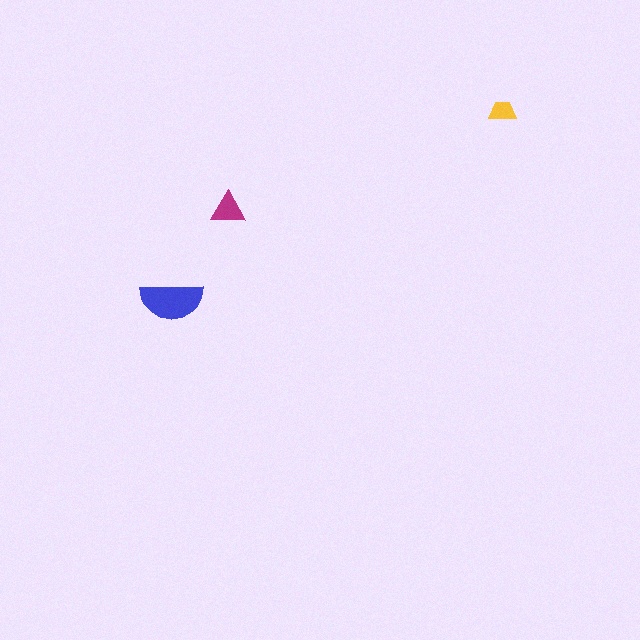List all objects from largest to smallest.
The blue semicircle, the magenta triangle, the yellow trapezoid.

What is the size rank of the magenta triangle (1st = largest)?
2nd.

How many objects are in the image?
There are 3 objects in the image.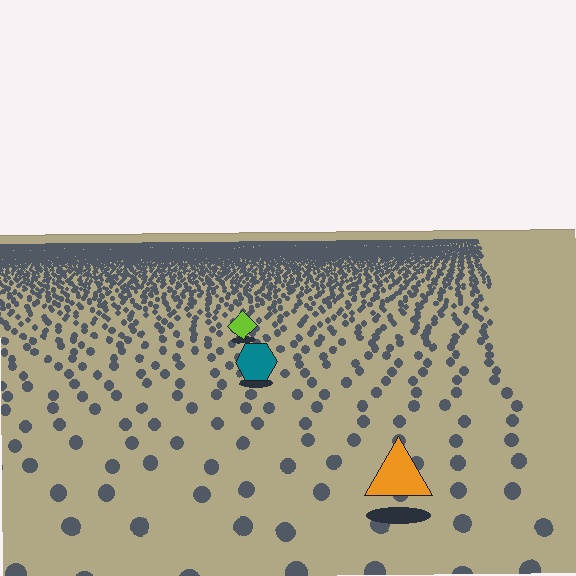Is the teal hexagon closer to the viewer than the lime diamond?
Yes. The teal hexagon is closer — you can tell from the texture gradient: the ground texture is coarser near it.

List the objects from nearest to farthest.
From nearest to farthest: the orange triangle, the teal hexagon, the lime diamond.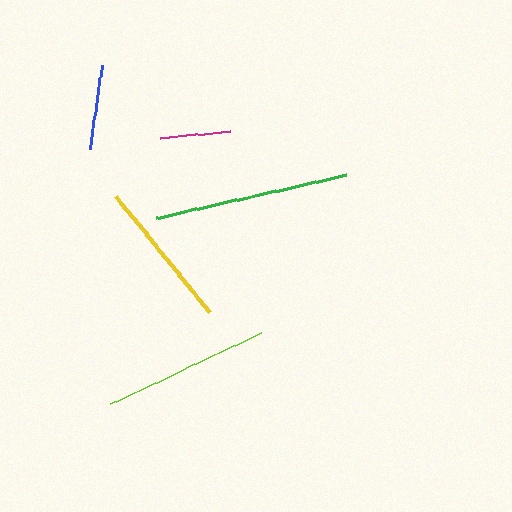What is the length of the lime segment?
The lime segment is approximately 168 pixels long.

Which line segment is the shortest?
The magenta line is the shortest at approximately 70 pixels.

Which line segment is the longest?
The green line is the longest at approximately 195 pixels.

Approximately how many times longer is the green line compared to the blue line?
The green line is approximately 2.3 times the length of the blue line.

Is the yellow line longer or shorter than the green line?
The green line is longer than the yellow line.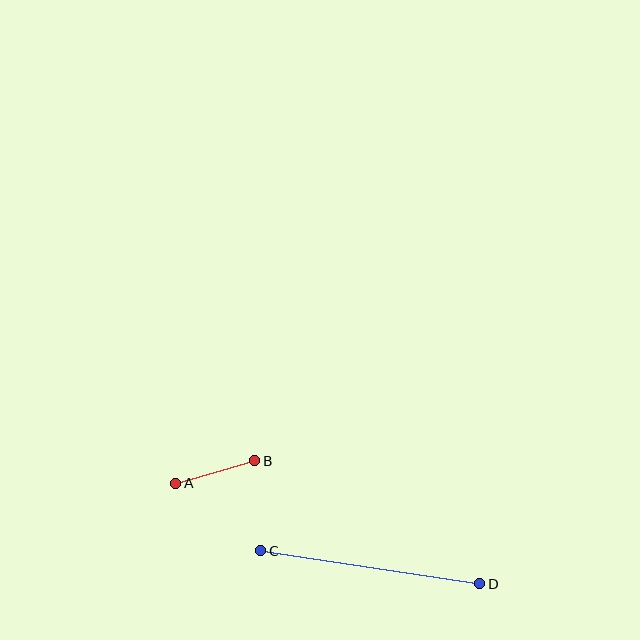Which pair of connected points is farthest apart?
Points C and D are farthest apart.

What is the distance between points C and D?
The distance is approximately 221 pixels.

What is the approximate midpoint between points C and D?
The midpoint is at approximately (370, 567) pixels.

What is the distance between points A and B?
The distance is approximately 82 pixels.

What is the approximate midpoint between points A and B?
The midpoint is at approximately (215, 472) pixels.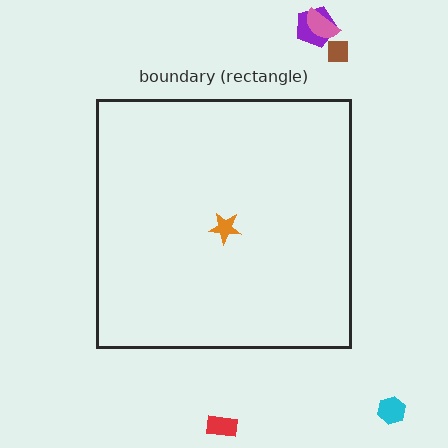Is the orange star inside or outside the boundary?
Inside.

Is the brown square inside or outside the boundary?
Outside.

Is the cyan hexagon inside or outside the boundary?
Outside.